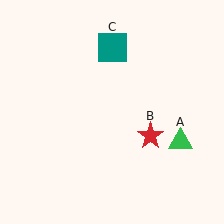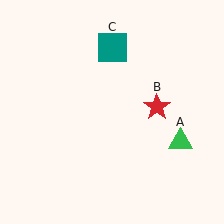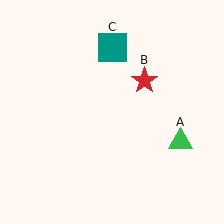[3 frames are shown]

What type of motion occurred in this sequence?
The red star (object B) rotated counterclockwise around the center of the scene.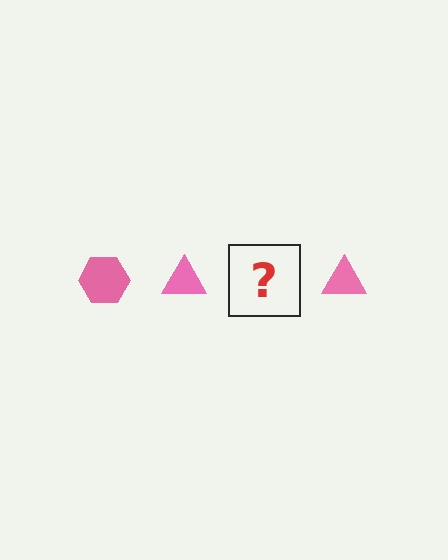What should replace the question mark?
The question mark should be replaced with a pink hexagon.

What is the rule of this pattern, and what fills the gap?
The rule is that the pattern cycles through hexagon, triangle shapes in pink. The gap should be filled with a pink hexagon.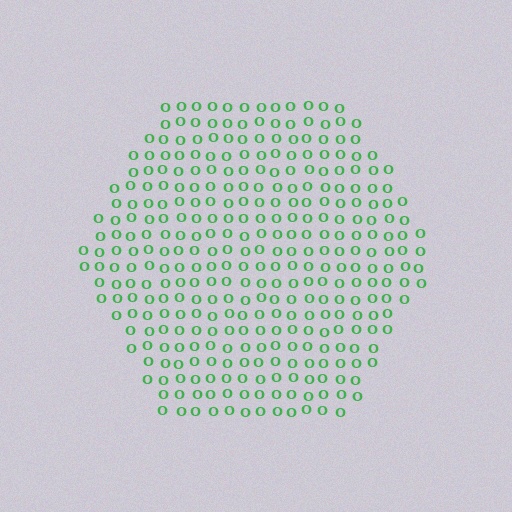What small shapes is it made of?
It is made of small letter O's.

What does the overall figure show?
The overall figure shows a hexagon.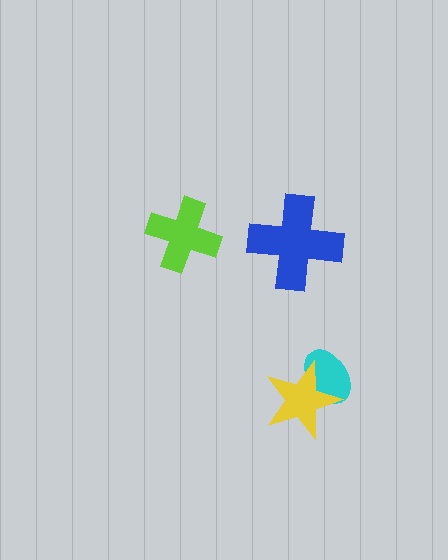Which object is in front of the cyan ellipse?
The yellow star is in front of the cyan ellipse.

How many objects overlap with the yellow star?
1 object overlaps with the yellow star.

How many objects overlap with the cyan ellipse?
1 object overlaps with the cyan ellipse.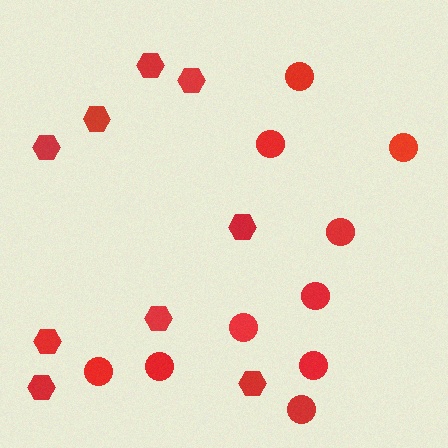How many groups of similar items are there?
There are 2 groups: one group of circles (10) and one group of hexagons (9).